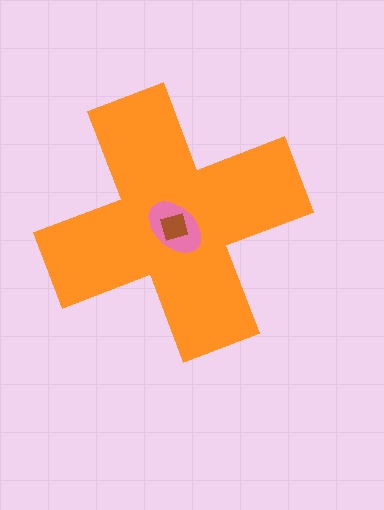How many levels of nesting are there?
3.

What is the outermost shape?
The orange cross.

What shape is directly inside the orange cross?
The pink ellipse.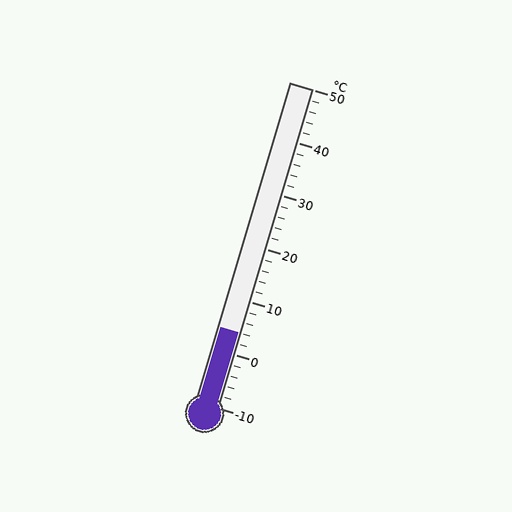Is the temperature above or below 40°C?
The temperature is below 40°C.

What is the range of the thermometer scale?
The thermometer scale ranges from -10°C to 50°C.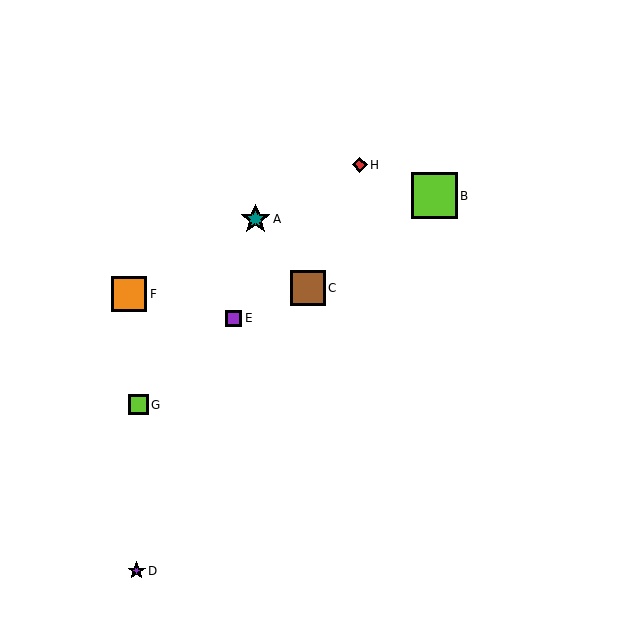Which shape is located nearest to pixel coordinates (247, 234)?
The teal star (labeled A) at (255, 219) is nearest to that location.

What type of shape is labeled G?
Shape G is a lime square.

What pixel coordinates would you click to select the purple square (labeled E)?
Click at (234, 318) to select the purple square E.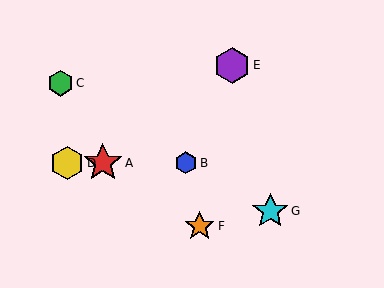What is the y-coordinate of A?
Object A is at y≈163.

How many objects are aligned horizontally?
3 objects (A, B, D) are aligned horizontally.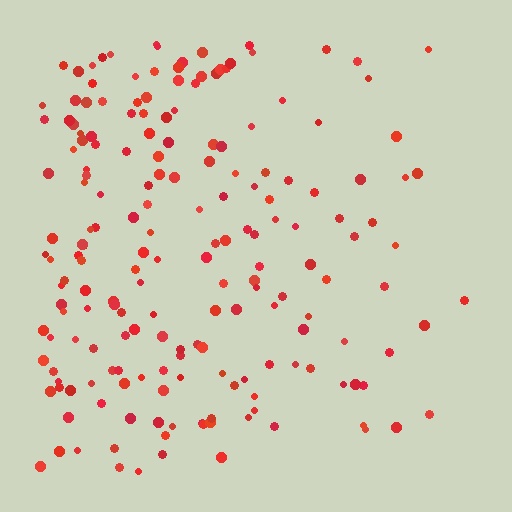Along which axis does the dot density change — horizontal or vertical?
Horizontal.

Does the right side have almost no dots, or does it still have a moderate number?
Still a moderate number, just noticeably fewer than the left.